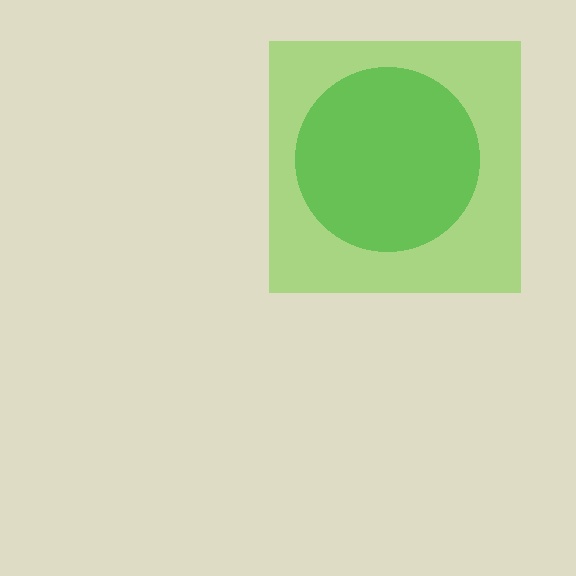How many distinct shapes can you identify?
There are 2 distinct shapes: a green circle, a lime square.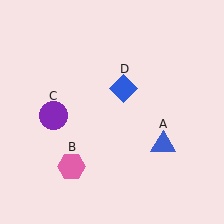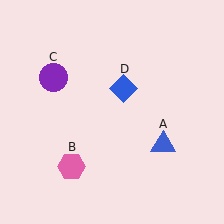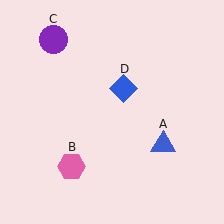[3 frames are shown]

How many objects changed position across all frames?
1 object changed position: purple circle (object C).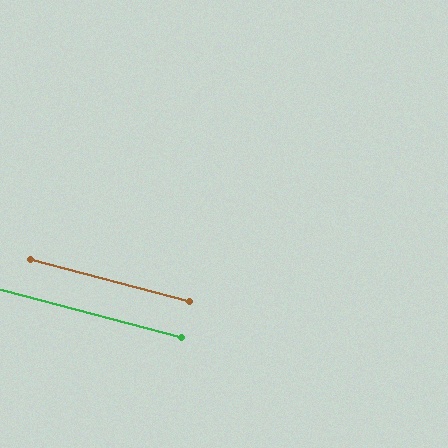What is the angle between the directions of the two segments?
Approximately 0 degrees.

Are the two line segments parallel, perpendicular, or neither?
Parallel — their directions differ by only 0.1°.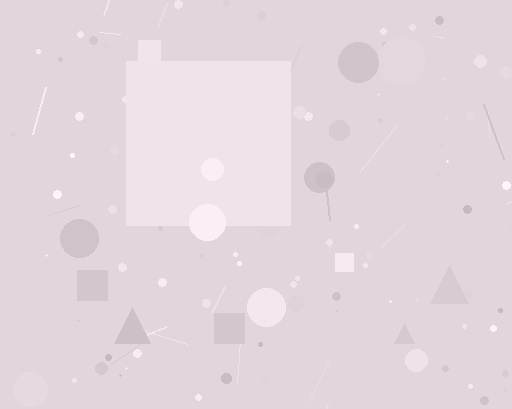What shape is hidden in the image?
A square is hidden in the image.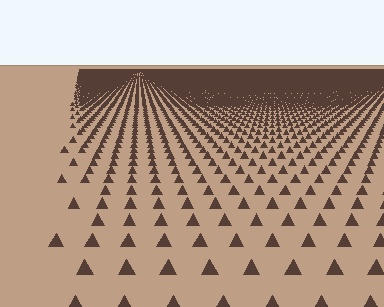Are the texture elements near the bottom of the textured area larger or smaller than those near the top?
Larger. Near the bottom, elements are closer to the viewer and appear at a bigger on-screen size.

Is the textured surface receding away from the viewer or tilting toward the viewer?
The surface is receding away from the viewer. Texture elements get smaller and denser toward the top.